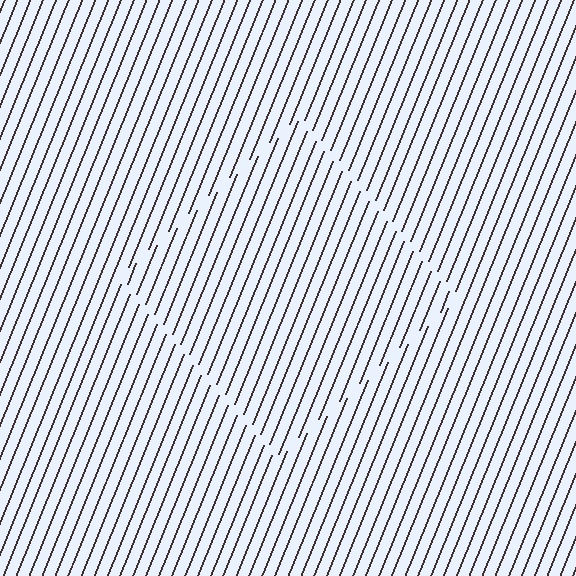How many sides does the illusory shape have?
4 sides — the line-ends trace a square.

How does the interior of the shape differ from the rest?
The interior of the shape contains the same grating, shifted by half a period — the contour is defined by the phase discontinuity where line-ends from the inner and outer gratings abut.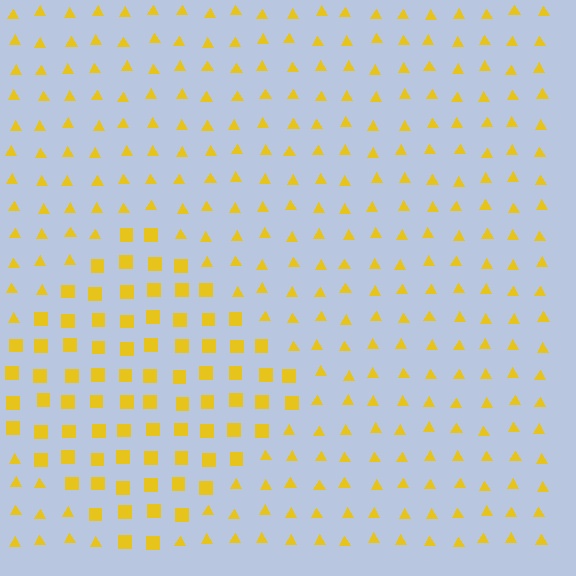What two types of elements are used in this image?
The image uses squares inside the diamond region and triangles outside it.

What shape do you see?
I see a diamond.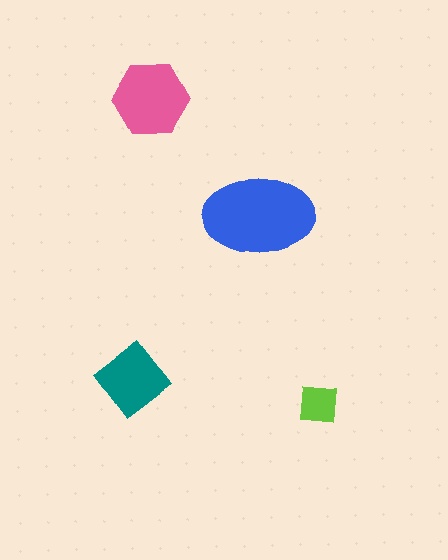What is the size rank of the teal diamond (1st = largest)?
3rd.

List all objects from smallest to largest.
The lime square, the teal diamond, the pink hexagon, the blue ellipse.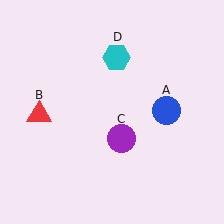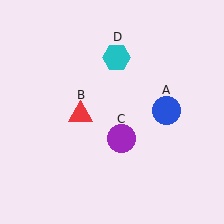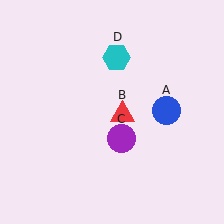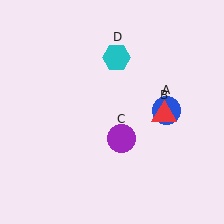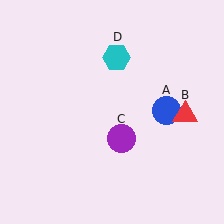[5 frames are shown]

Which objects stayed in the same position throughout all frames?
Blue circle (object A) and purple circle (object C) and cyan hexagon (object D) remained stationary.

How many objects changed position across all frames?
1 object changed position: red triangle (object B).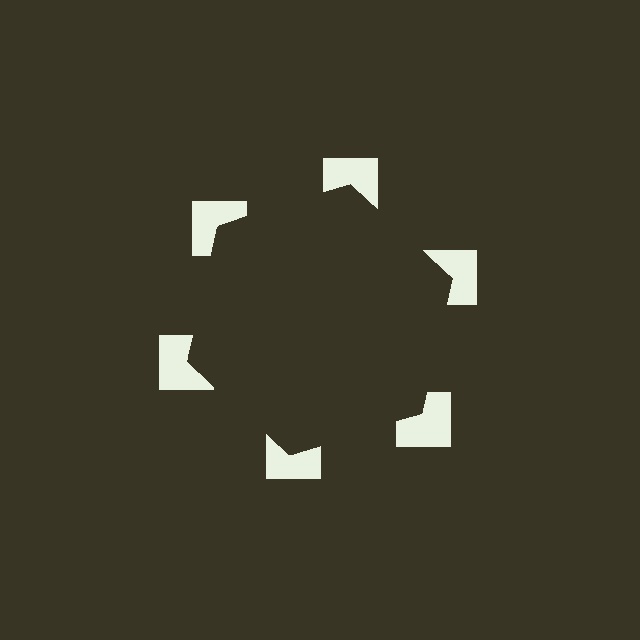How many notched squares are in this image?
There are 6 — one at each vertex of the illusory hexagon.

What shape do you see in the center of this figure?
An illusory hexagon — its edges are inferred from the aligned wedge cuts in the notched squares, not physically drawn.